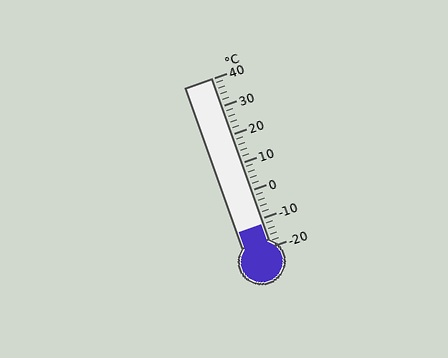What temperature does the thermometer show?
The thermometer shows approximately -12°C.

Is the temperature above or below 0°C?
The temperature is below 0°C.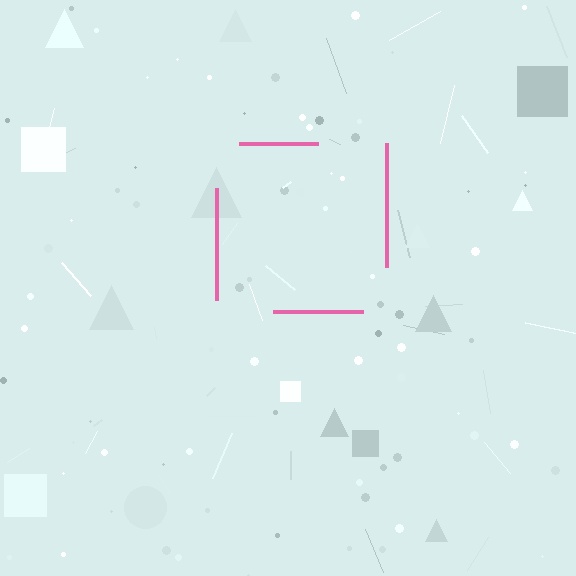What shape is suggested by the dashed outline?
The dashed outline suggests a square.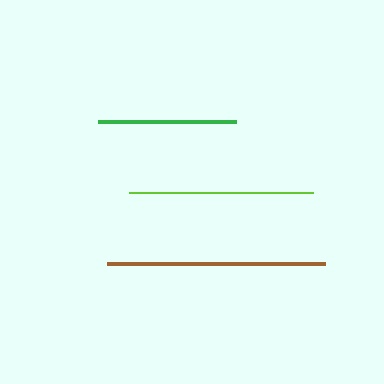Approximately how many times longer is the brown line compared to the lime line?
The brown line is approximately 1.2 times the length of the lime line.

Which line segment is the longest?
The brown line is the longest at approximately 218 pixels.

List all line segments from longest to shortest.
From longest to shortest: brown, lime, green.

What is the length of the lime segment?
The lime segment is approximately 184 pixels long.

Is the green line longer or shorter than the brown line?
The brown line is longer than the green line.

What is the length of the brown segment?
The brown segment is approximately 218 pixels long.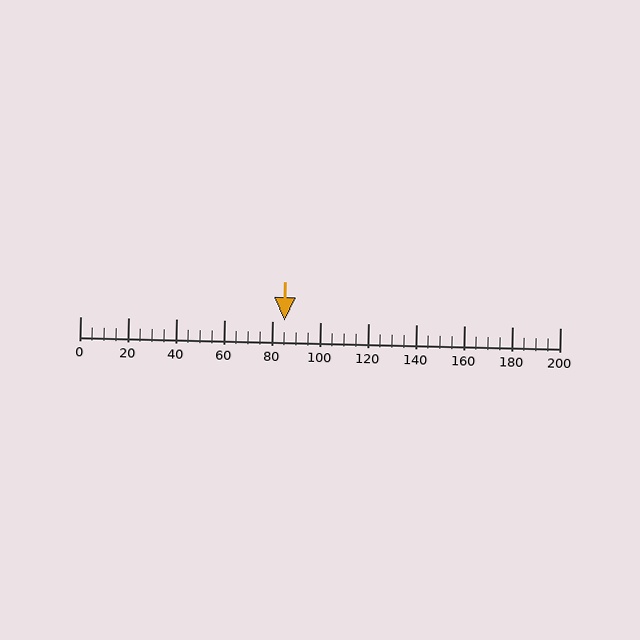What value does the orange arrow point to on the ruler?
The orange arrow points to approximately 85.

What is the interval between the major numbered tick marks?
The major tick marks are spaced 20 units apart.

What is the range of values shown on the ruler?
The ruler shows values from 0 to 200.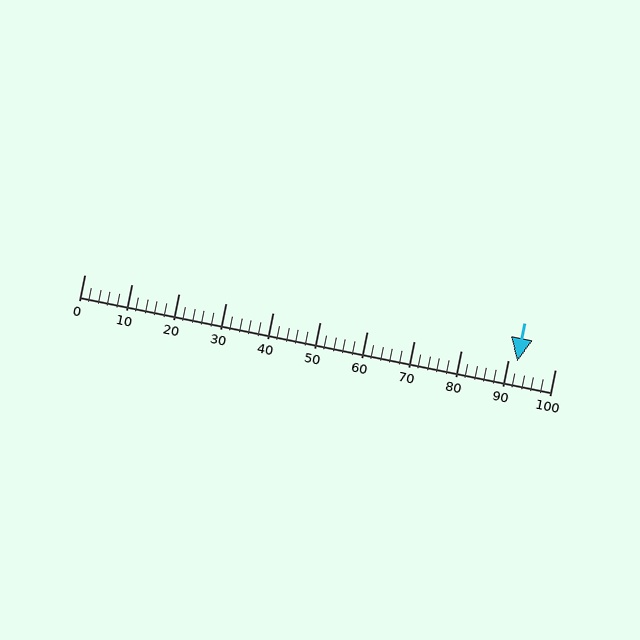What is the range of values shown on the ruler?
The ruler shows values from 0 to 100.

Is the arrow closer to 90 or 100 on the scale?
The arrow is closer to 90.